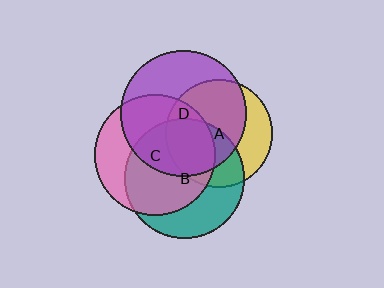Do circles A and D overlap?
Yes.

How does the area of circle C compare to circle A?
Approximately 1.3 times.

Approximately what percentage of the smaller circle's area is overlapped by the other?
Approximately 65%.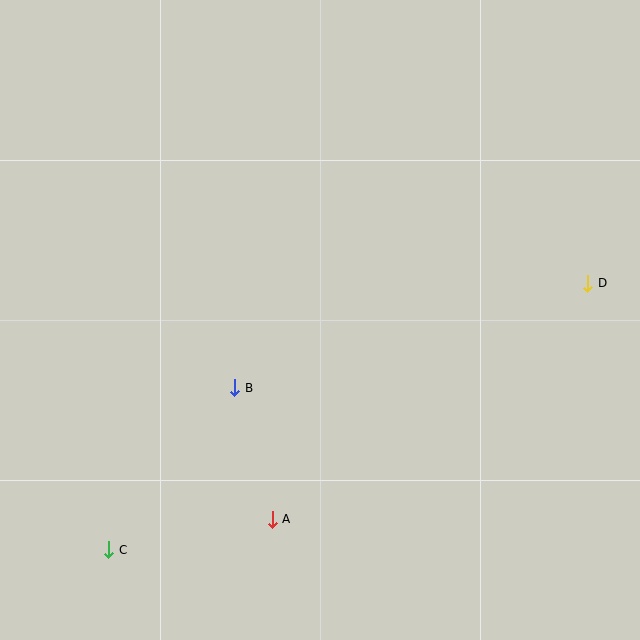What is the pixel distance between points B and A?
The distance between B and A is 137 pixels.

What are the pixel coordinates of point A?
Point A is at (272, 519).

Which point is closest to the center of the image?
Point B at (235, 388) is closest to the center.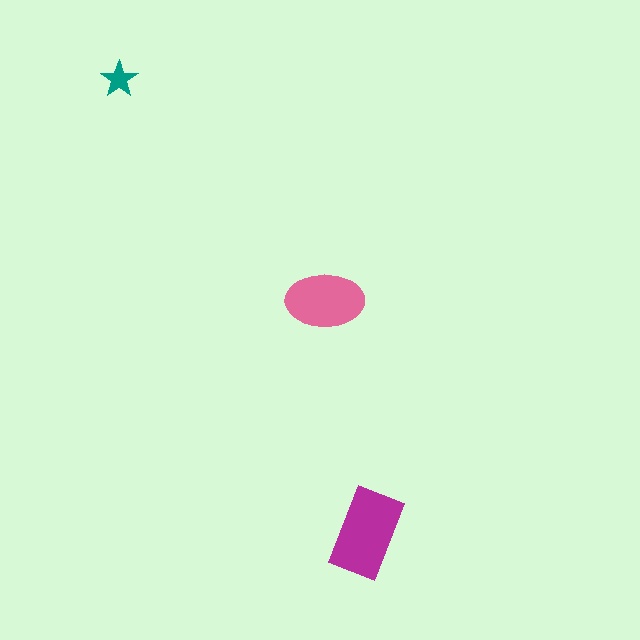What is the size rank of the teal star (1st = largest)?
3rd.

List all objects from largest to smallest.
The magenta rectangle, the pink ellipse, the teal star.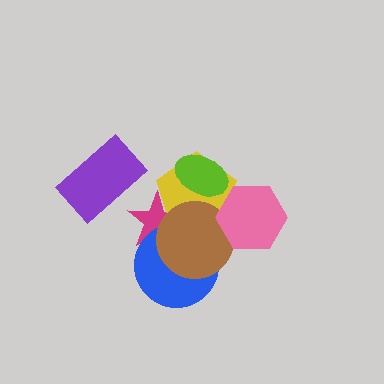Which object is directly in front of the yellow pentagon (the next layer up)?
The blue circle is directly in front of the yellow pentagon.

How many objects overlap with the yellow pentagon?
5 objects overlap with the yellow pentagon.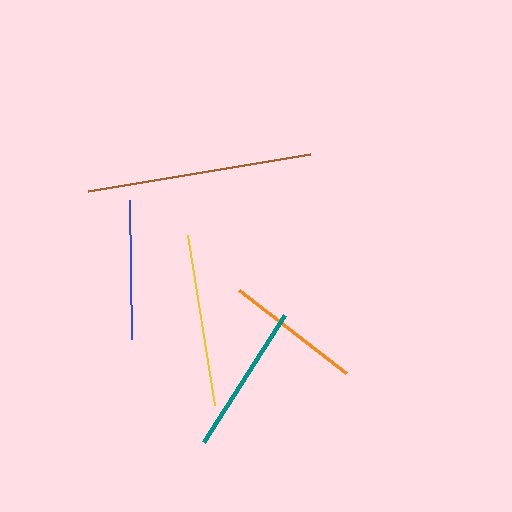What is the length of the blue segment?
The blue segment is approximately 139 pixels long.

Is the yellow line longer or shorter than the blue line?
The yellow line is longer than the blue line.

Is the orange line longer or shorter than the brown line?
The brown line is longer than the orange line.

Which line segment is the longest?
The brown line is the longest at approximately 225 pixels.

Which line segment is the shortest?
The orange line is the shortest at approximately 135 pixels.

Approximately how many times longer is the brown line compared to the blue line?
The brown line is approximately 1.6 times the length of the blue line.